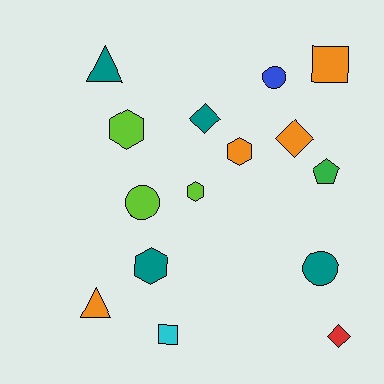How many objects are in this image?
There are 15 objects.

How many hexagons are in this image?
There are 4 hexagons.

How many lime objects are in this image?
There are 3 lime objects.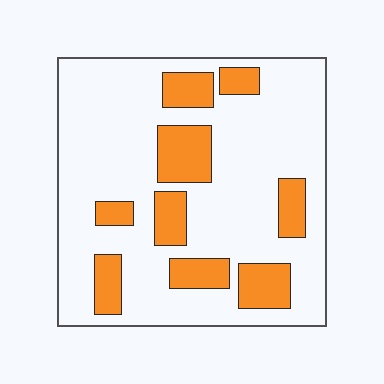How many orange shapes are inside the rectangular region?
9.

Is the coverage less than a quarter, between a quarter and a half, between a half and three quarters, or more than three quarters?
Less than a quarter.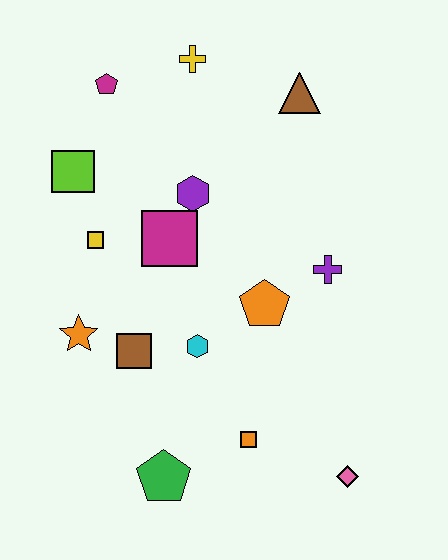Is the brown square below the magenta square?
Yes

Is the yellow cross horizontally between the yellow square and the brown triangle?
Yes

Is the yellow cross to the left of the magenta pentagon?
No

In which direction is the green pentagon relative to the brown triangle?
The green pentagon is below the brown triangle.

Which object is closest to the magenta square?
The purple hexagon is closest to the magenta square.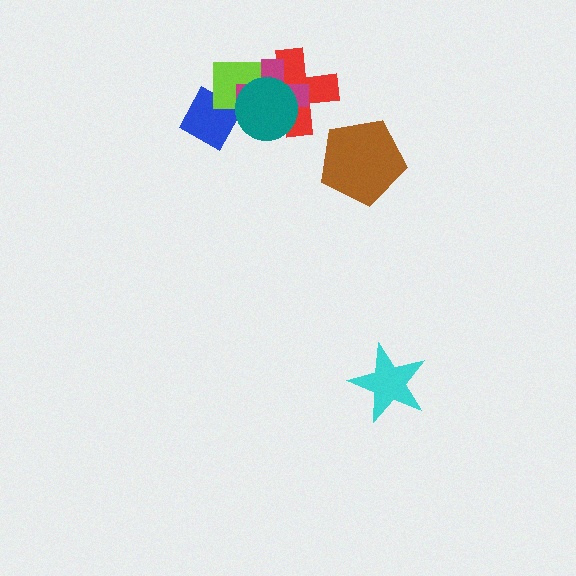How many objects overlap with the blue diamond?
2 objects overlap with the blue diamond.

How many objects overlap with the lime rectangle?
4 objects overlap with the lime rectangle.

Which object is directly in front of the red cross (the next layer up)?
The magenta cross is directly in front of the red cross.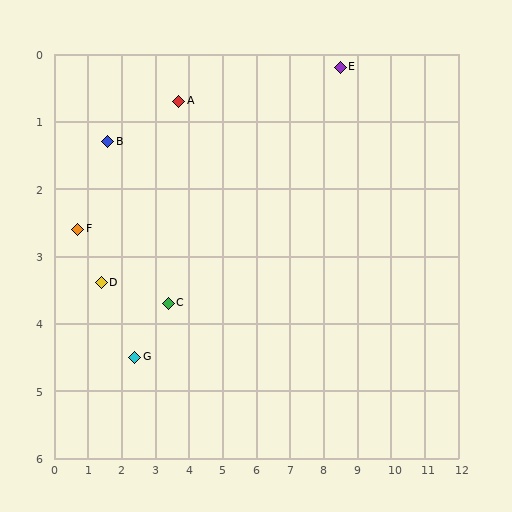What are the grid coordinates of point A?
Point A is at approximately (3.7, 0.7).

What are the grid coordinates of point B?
Point B is at approximately (1.6, 1.3).